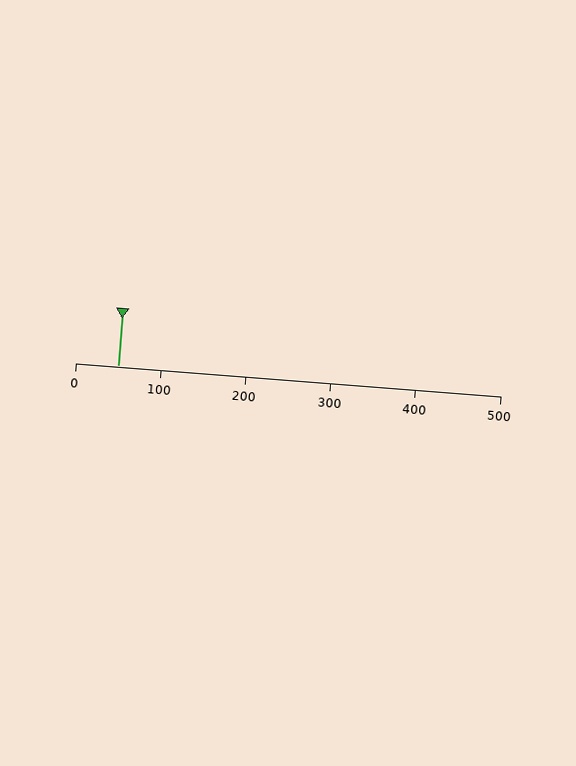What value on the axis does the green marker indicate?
The marker indicates approximately 50.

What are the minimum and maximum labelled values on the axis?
The axis runs from 0 to 500.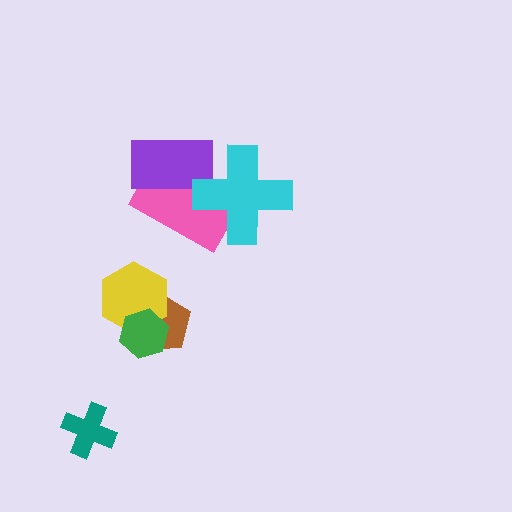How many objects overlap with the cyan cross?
2 objects overlap with the cyan cross.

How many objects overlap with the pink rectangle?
2 objects overlap with the pink rectangle.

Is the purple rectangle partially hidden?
Yes, it is partially covered by another shape.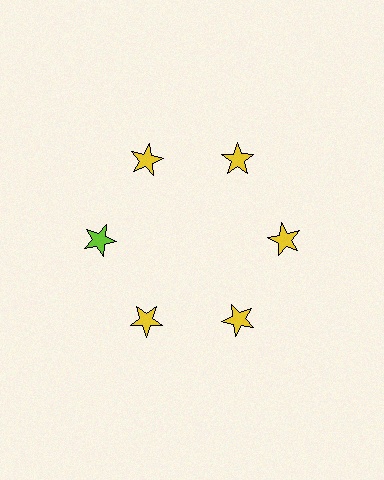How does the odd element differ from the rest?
It has a different color: lime instead of yellow.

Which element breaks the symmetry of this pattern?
The lime star at roughly the 9 o'clock position breaks the symmetry. All other shapes are yellow stars.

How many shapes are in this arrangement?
There are 6 shapes arranged in a ring pattern.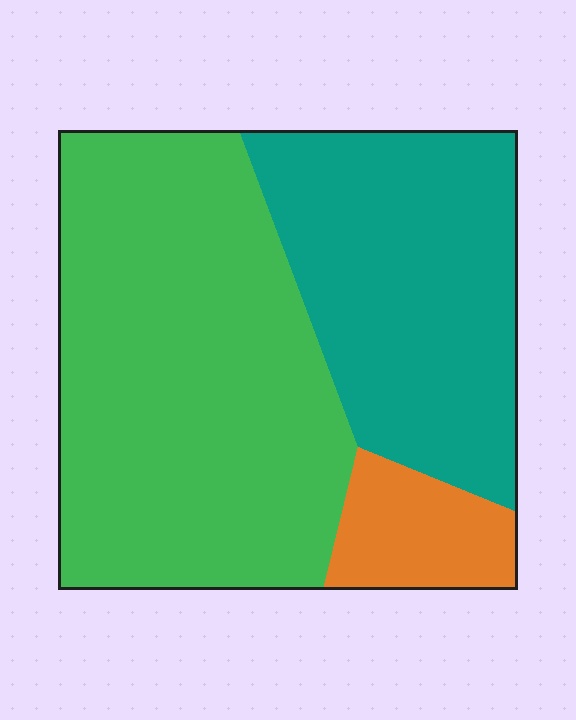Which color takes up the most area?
Green, at roughly 55%.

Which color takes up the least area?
Orange, at roughly 10%.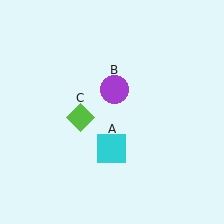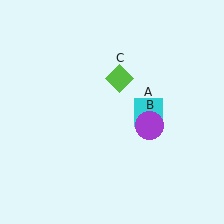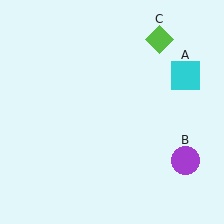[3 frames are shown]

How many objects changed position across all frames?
3 objects changed position: cyan square (object A), purple circle (object B), lime diamond (object C).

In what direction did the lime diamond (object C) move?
The lime diamond (object C) moved up and to the right.